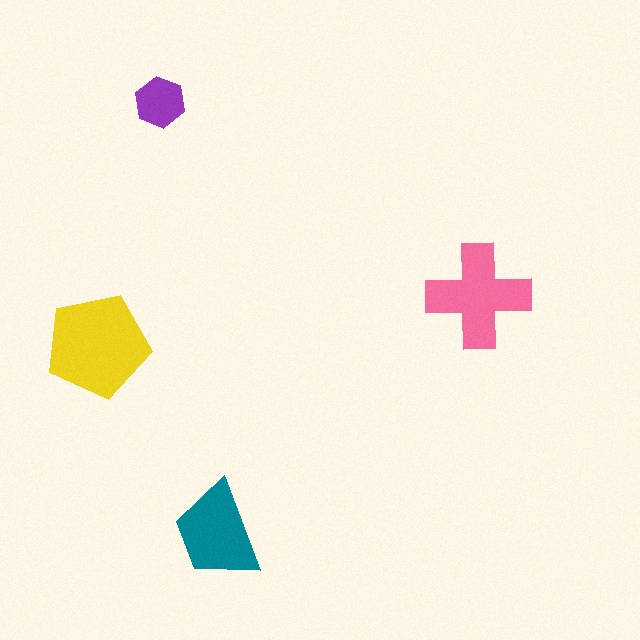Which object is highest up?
The purple hexagon is topmost.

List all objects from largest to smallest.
The yellow pentagon, the pink cross, the teal trapezoid, the purple hexagon.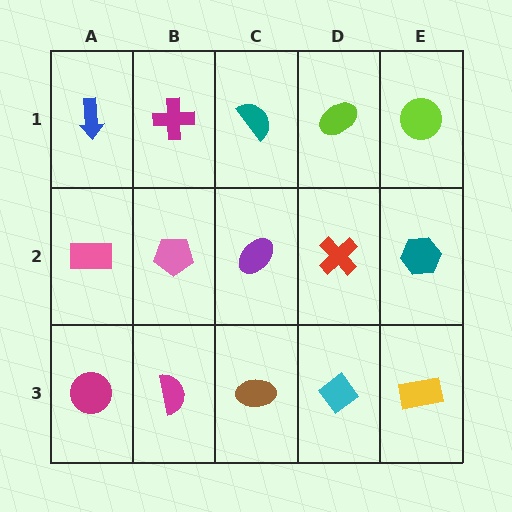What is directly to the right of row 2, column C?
A red cross.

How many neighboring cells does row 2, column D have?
4.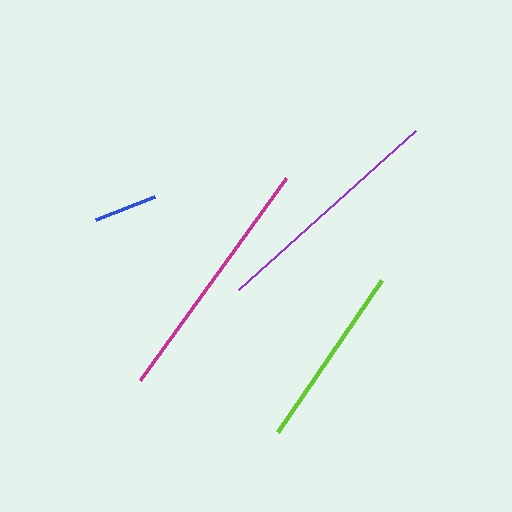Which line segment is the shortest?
The blue line is the shortest at approximately 63 pixels.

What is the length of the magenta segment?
The magenta segment is approximately 249 pixels long.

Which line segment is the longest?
The magenta line is the longest at approximately 249 pixels.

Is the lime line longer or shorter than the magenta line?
The magenta line is longer than the lime line.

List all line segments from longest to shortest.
From longest to shortest: magenta, purple, lime, blue.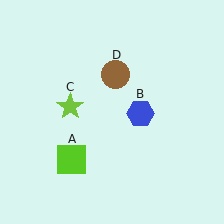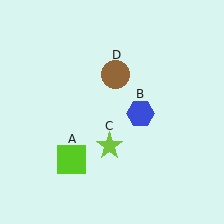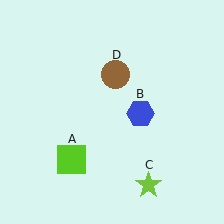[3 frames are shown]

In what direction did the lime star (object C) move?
The lime star (object C) moved down and to the right.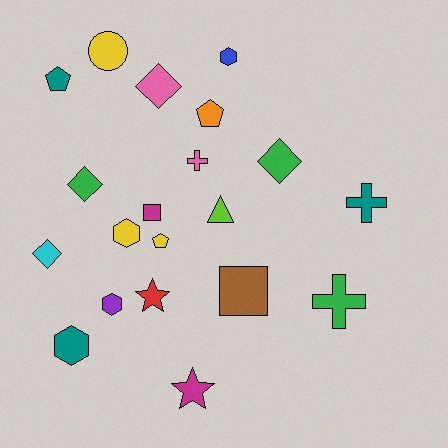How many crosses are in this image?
There are 3 crosses.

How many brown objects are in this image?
There is 1 brown object.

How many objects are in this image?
There are 20 objects.